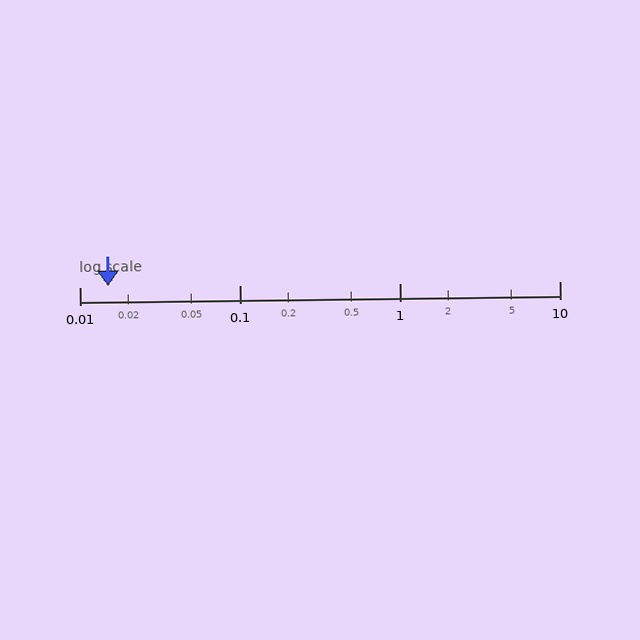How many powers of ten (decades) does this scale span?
The scale spans 3 decades, from 0.01 to 10.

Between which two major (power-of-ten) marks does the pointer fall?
The pointer is between 0.01 and 0.1.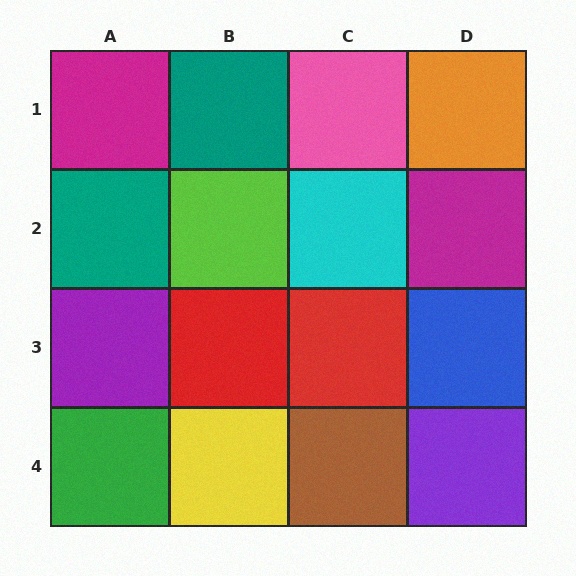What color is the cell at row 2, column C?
Cyan.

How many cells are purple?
2 cells are purple.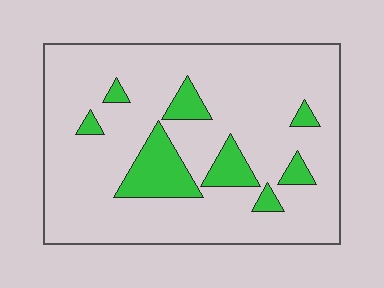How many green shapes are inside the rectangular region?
8.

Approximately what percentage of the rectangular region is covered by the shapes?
Approximately 15%.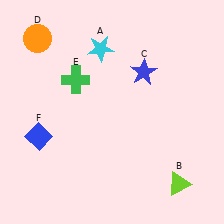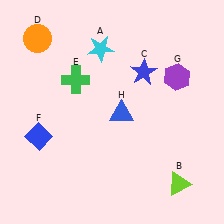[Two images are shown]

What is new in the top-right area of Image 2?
A purple hexagon (G) was added in the top-right area of Image 2.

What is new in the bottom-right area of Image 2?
A blue triangle (H) was added in the bottom-right area of Image 2.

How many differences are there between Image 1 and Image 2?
There are 2 differences between the two images.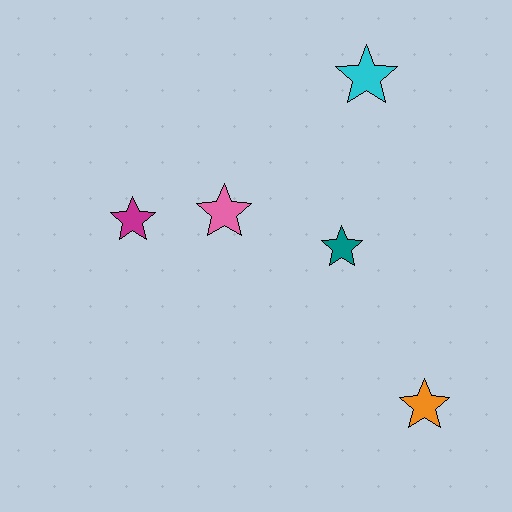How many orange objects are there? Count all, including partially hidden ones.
There is 1 orange object.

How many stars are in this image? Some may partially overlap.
There are 5 stars.